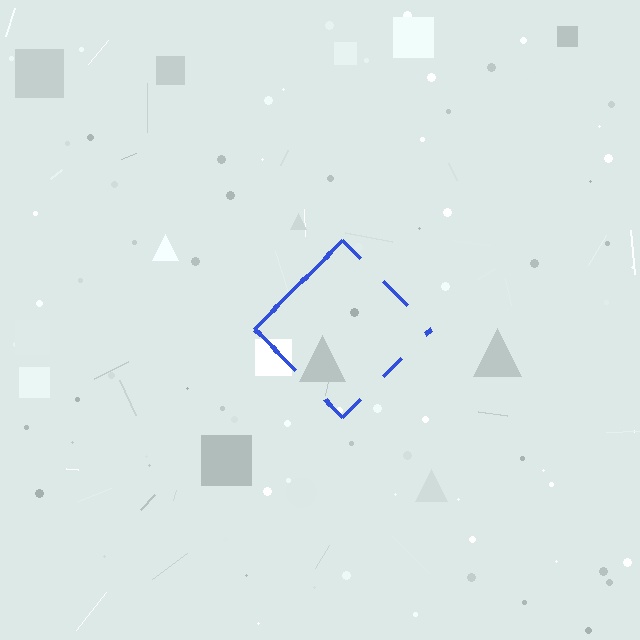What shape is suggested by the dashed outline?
The dashed outline suggests a diamond.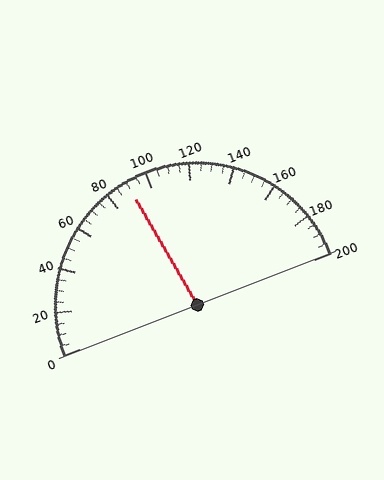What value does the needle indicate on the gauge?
The needle indicates approximately 90.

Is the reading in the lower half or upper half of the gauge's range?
The reading is in the lower half of the range (0 to 200).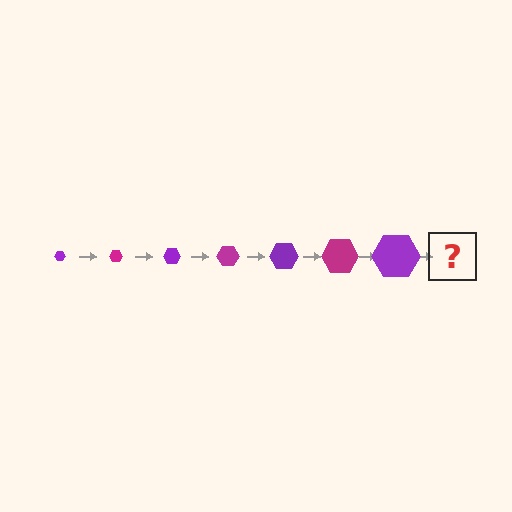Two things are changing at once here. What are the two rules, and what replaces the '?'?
The two rules are that the hexagon grows larger each step and the color cycles through purple and magenta. The '?' should be a magenta hexagon, larger than the previous one.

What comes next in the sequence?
The next element should be a magenta hexagon, larger than the previous one.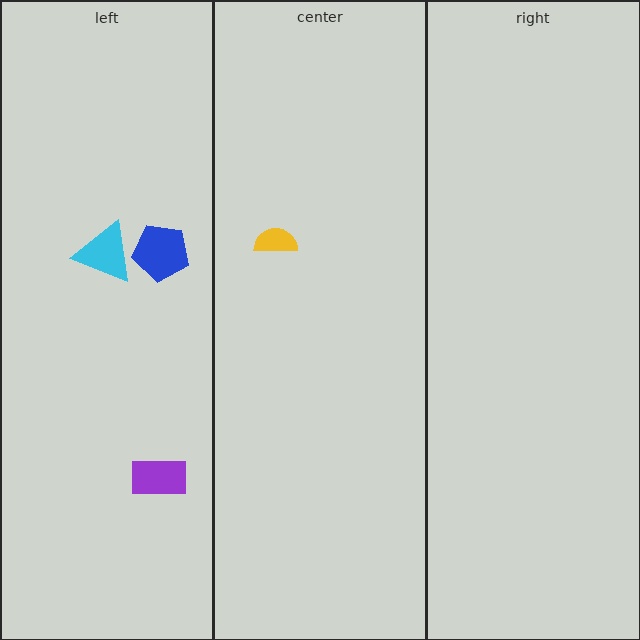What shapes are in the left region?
The blue pentagon, the cyan triangle, the purple rectangle.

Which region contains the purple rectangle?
The left region.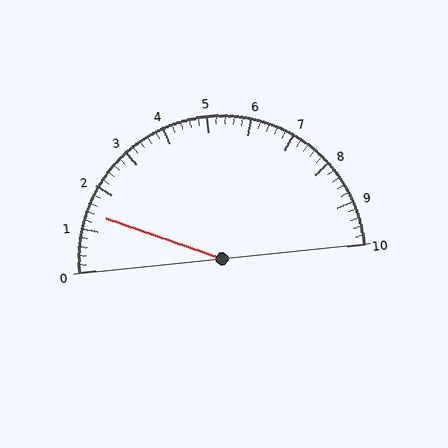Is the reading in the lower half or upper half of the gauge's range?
The reading is in the lower half of the range (0 to 10).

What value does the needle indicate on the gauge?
The needle indicates approximately 1.4.